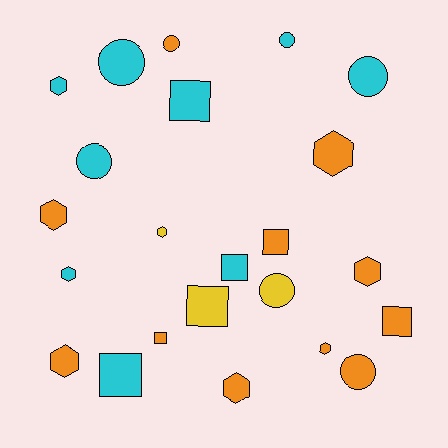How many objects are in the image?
There are 23 objects.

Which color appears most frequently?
Orange, with 11 objects.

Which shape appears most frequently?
Hexagon, with 9 objects.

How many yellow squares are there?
There is 1 yellow square.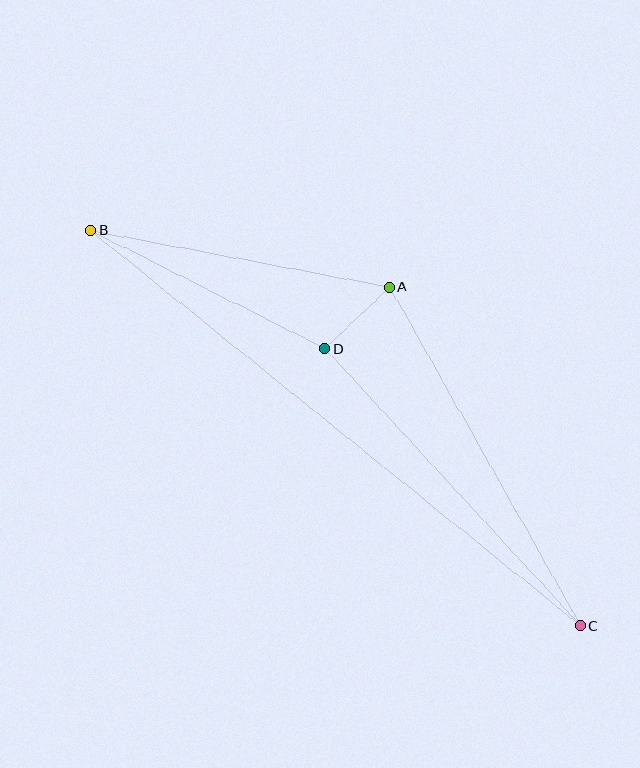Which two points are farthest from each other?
Points B and C are farthest from each other.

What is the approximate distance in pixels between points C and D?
The distance between C and D is approximately 377 pixels.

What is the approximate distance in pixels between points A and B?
The distance between A and B is approximately 304 pixels.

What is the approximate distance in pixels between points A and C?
The distance between A and C is approximately 389 pixels.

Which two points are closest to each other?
Points A and D are closest to each other.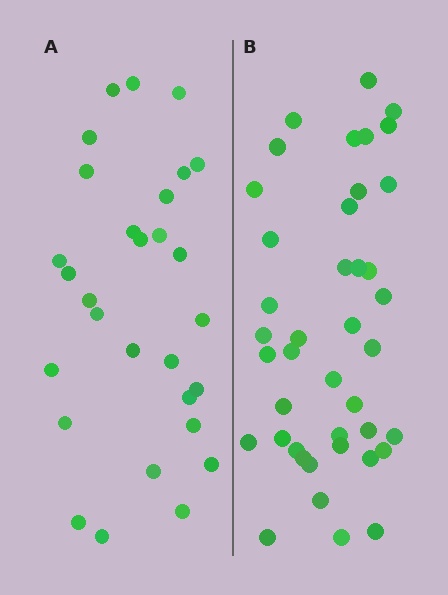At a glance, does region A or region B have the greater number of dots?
Region B (the right region) has more dots.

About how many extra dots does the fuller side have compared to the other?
Region B has roughly 12 or so more dots than region A.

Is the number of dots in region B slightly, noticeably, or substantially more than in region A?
Region B has noticeably more, but not dramatically so. The ratio is roughly 1.4 to 1.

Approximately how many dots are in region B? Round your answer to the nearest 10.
About 40 dots. (The exact count is 41, which rounds to 40.)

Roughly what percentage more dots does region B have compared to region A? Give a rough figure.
About 40% more.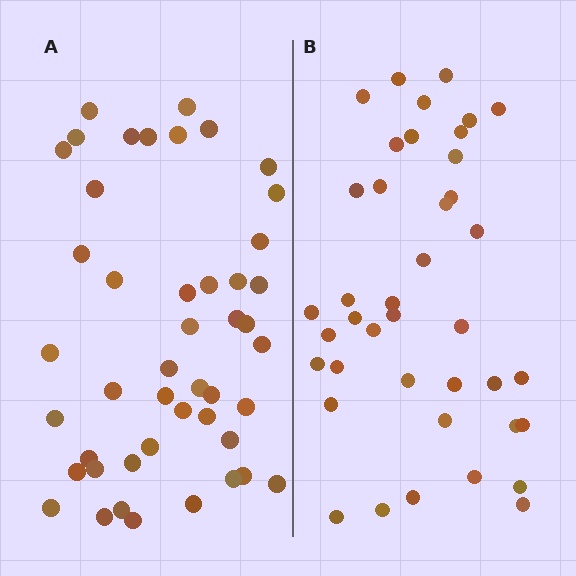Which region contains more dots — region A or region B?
Region A (the left region) has more dots.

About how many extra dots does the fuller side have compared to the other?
Region A has about 6 more dots than region B.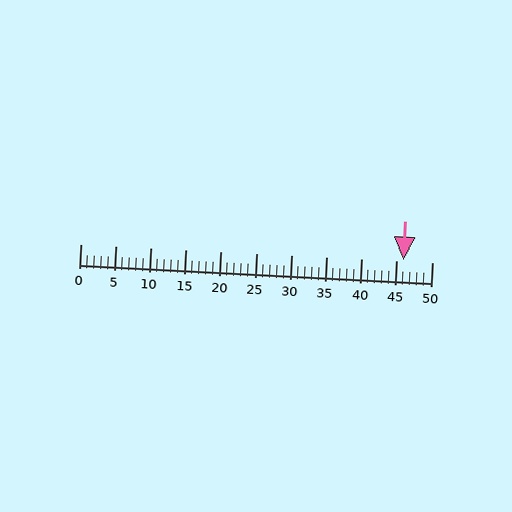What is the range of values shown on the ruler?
The ruler shows values from 0 to 50.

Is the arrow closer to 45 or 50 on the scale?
The arrow is closer to 45.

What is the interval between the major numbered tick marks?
The major tick marks are spaced 5 units apart.